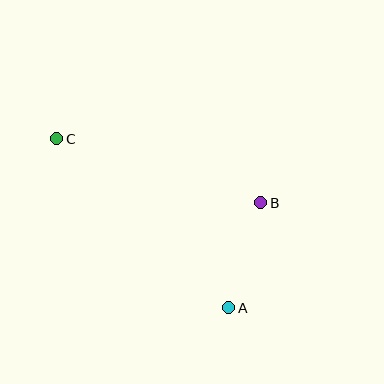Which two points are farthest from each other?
Points A and C are farthest from each other.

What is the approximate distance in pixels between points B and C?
The distance between B and C is approximately 214 pixels.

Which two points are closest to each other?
Points A and B are closest to each other.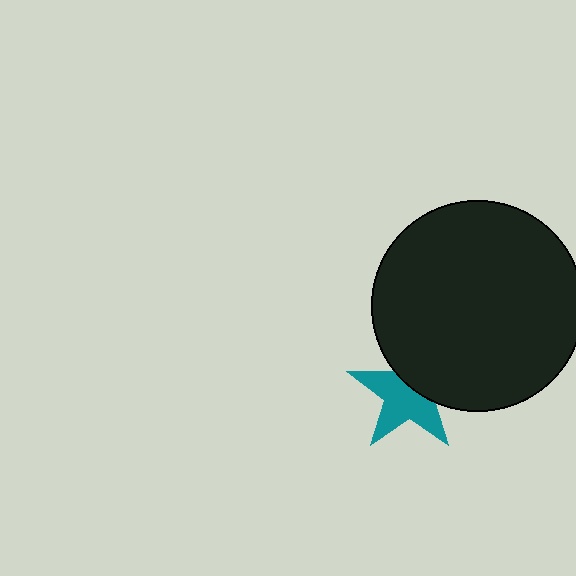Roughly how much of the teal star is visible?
About half of it is visible (roughly 60%).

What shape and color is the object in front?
The object in front is a black circle.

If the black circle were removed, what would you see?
You would see the complete teal star.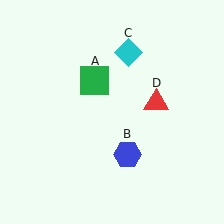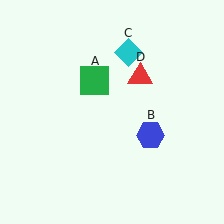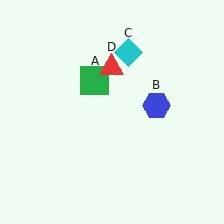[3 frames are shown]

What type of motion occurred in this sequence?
The blue hexagon (object B), red triangle (object D) rotated counterclockwise around the center of the scene.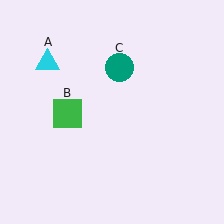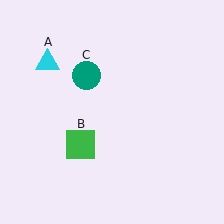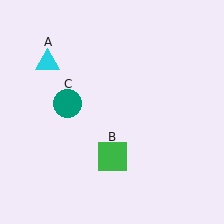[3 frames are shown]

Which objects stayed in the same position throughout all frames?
Cyan triangle (object A) remained stationary.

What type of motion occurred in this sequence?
The green square (object B), teal circle (object C) rotated counterclockwise around the center of the scene.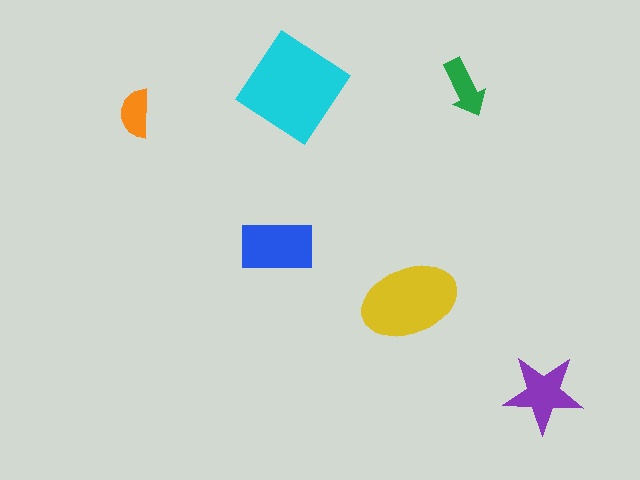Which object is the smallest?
The orange semicircle.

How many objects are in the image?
There are 6 objects in the image.